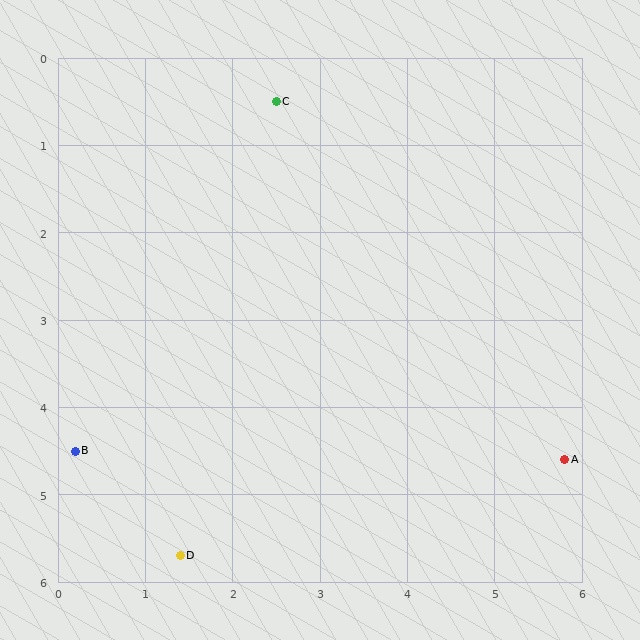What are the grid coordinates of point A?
Point A is at approximately (5.8, 4.6).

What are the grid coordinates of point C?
Point C is at approximately (2.5, 0.5).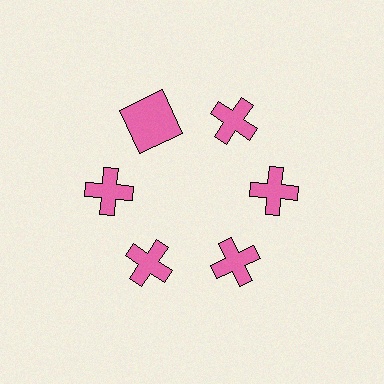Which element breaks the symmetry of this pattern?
The pink square at roughly the 11 o'clock position breaks the symmetry. All other shapes are pink crosses.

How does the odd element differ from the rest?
It has a different shape: square instead of cross.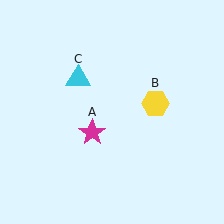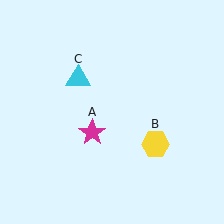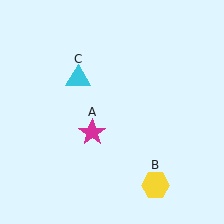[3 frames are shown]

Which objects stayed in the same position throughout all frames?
Magenta star (object A) and cyan triangle (object C) remained stationary.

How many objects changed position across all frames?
1 object changed position: yellow hexagon (object B).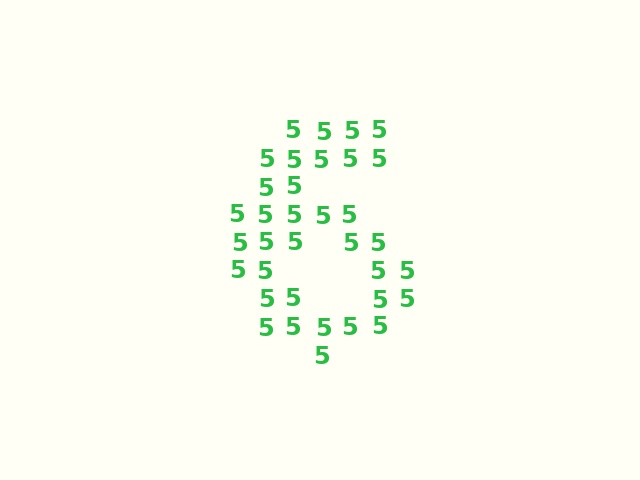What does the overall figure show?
The overall figure shows the digit 6.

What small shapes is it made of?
It is made of small digit 5's.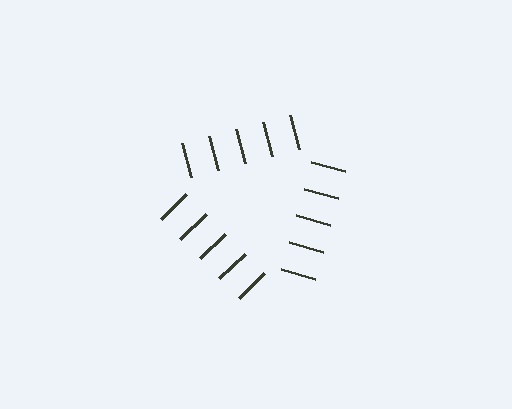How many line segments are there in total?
15 — 5 along each of the 3 edges.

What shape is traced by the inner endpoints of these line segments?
An illusory triangle — the line segments terminate on its edges but no continuous stroke is drawn.